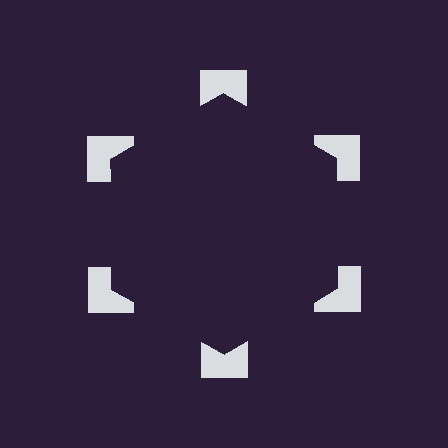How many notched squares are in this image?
There are 6 — one at each vertex of the illusory hexagon.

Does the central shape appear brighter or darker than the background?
It typically appears slightly darker than the background, even though no actual brightness change is drawn.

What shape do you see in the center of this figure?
An illusory hexagon — its edges are inferred from the aligned wedge cuts in the notched squares, not physically drawn.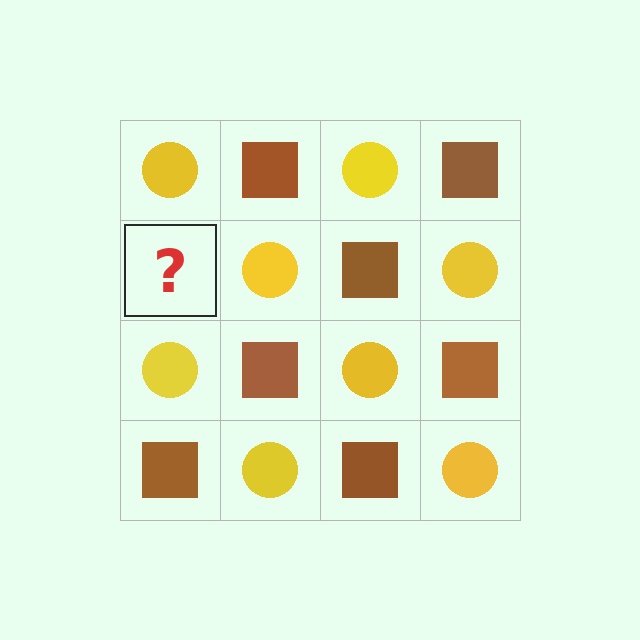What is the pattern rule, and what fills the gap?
The rule is that it alternates yellow circle and brown square in a checkerboard pattern. The gap should be filled with a brown square.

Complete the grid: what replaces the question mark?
The question mark should be replaced with a brown square.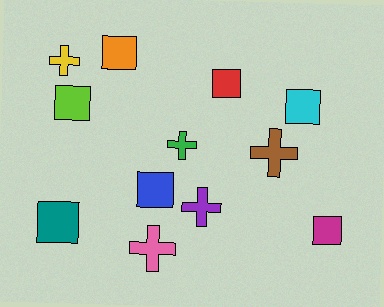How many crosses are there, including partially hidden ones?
There are 5 crosses.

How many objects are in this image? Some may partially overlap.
There are 12 objects.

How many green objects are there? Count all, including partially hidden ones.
There is 1 green object.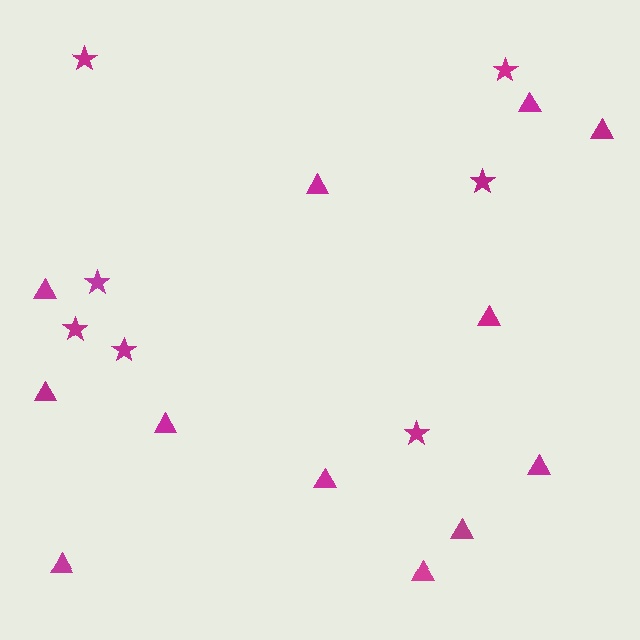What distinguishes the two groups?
There are 2 groups: one group of stars (7) and one group of triangles (12).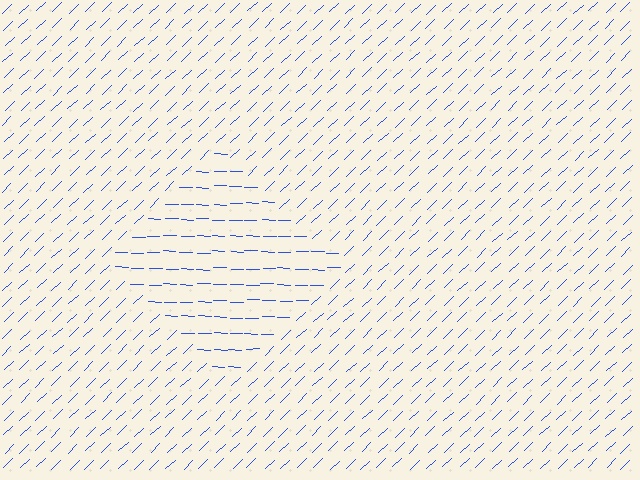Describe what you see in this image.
The image is filled with small blue line segments. A diamond region in the image has lines oriented differently from the surrounding lines, creating a visible texture boundary.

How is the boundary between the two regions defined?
The boundary is defined purely by a change in line orientation (approximately 45 degrees difference). All lines are the same color and thickness.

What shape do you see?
I see a diamond.